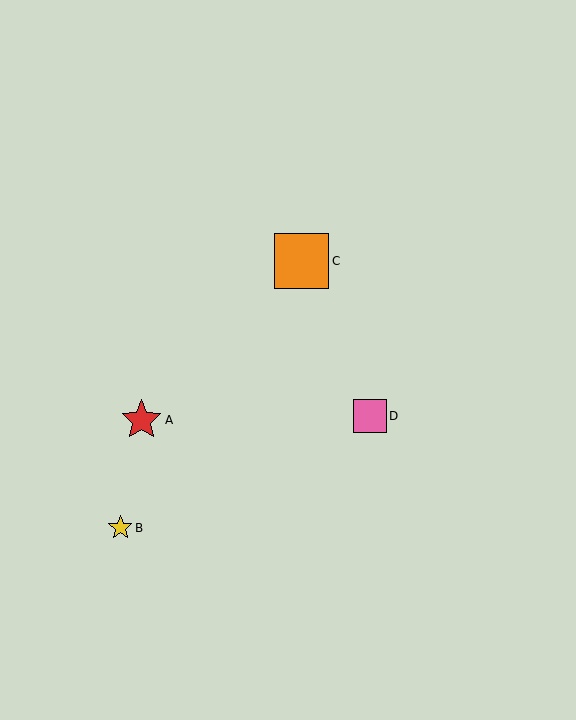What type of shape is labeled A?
Shape A is a red star.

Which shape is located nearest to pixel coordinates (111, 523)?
The yellow star (labeled B) at (120, 528) is nearest to that location.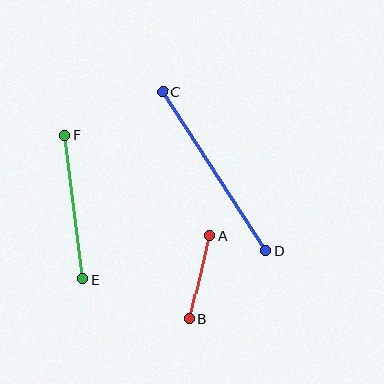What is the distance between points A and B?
The distance is approximately 85 pixels.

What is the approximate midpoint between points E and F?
The midpoint is at approximately (74, 207) pixels.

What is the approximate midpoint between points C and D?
The midpoint is at approximately (214, 171) pixels.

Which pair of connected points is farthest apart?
Points C and D are farthest apart.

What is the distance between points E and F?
The distance is approximately 144 pixels.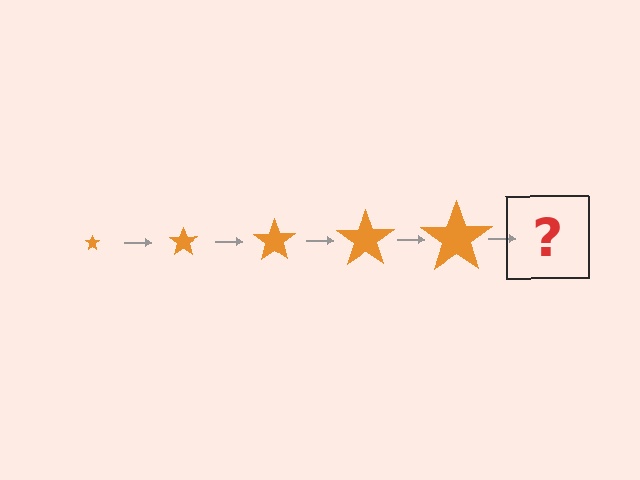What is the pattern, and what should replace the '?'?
The pattern is that the star gets progressively larger each step. The '?' should be an orange star, larger than the previous one.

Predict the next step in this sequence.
The next step is an orange star, larger than the previous one.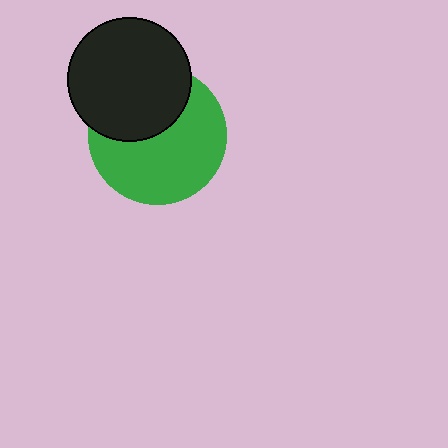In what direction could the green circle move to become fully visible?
The green circle could move down. That would shift it out from behind the black circle entirely.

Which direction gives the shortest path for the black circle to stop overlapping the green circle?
Moving up gives the shortest separation.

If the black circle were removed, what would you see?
You would see the complete green circle.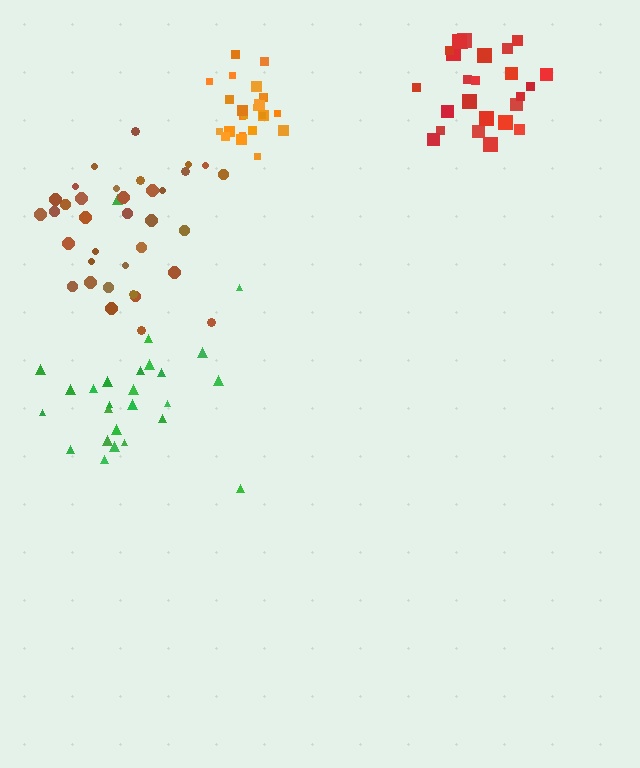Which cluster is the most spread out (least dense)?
Green.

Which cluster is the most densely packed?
Orange.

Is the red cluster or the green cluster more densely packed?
Red.